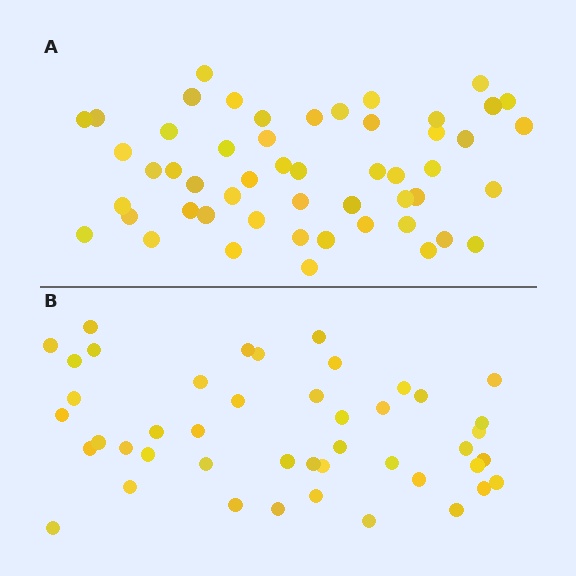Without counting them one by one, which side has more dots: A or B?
Region A (the top region) has more dots.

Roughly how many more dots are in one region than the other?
Region A has roughly 8 or so more dots than region B.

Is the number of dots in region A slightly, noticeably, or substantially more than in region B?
Region A has only slightly more — the two regions are fairly close. The ratio is roughly 1.2 to 1.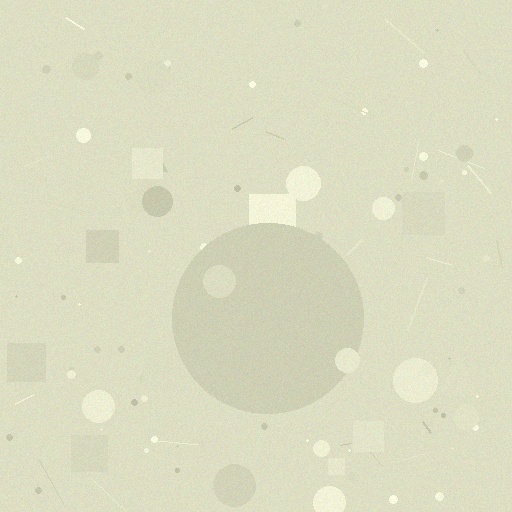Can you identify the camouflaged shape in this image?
The camouflaged shape is a circle.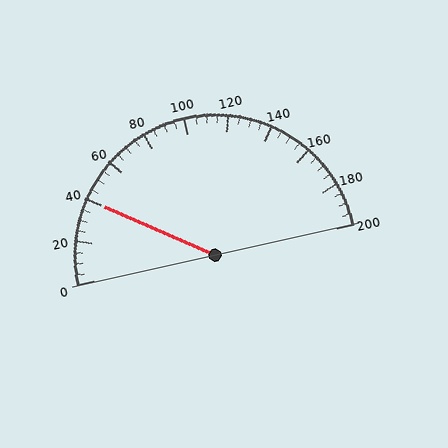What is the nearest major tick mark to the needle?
The nearest major tick mark is 40.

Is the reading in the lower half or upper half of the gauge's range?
The reading is in the lower half of the range (0 to 200).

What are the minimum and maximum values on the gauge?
The gauge ranges from 0 to 200.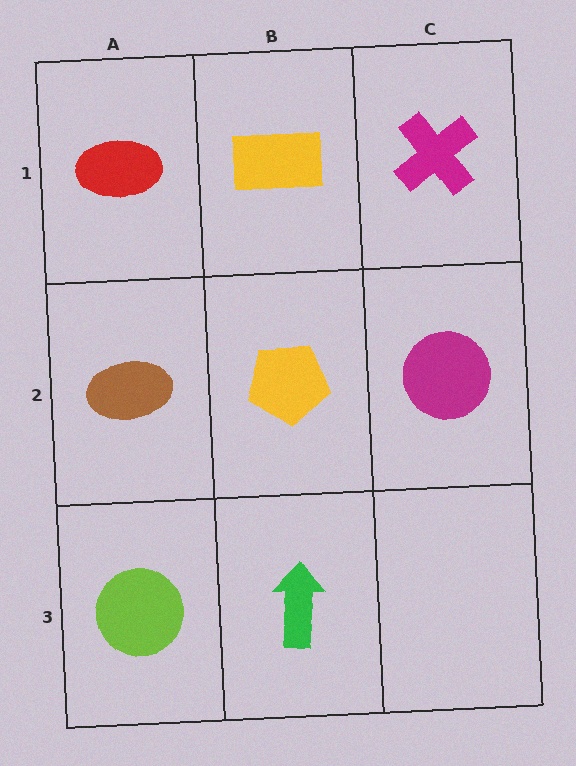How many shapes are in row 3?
2 shapes.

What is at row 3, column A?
A lime circle.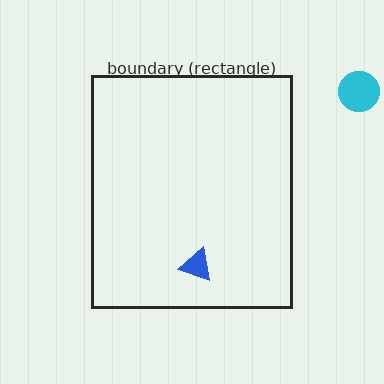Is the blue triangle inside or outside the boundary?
Inside.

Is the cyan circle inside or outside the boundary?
Outside.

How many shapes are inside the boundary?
1 inside, 1 outside.